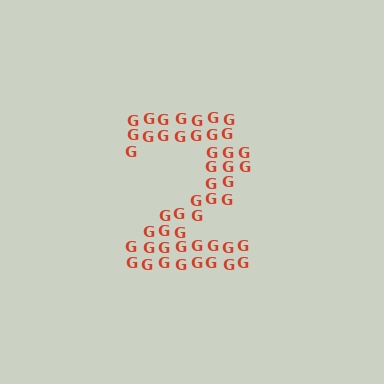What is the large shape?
The large shape is the digit 2.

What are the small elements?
The small elements are letter G's.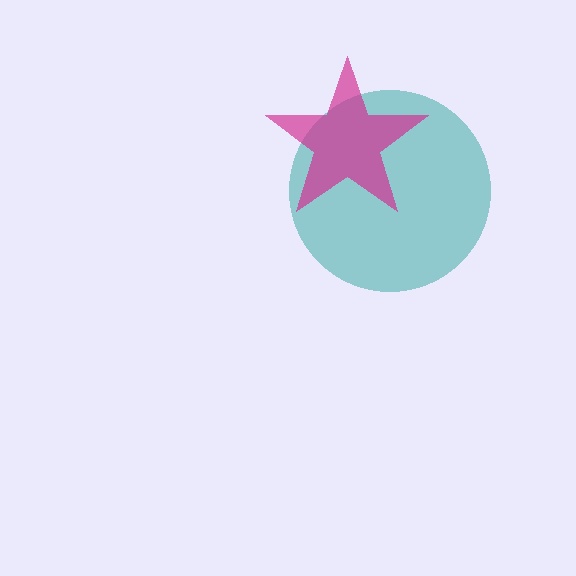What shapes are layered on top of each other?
The layered shapes are: a teal circle, a magenta star.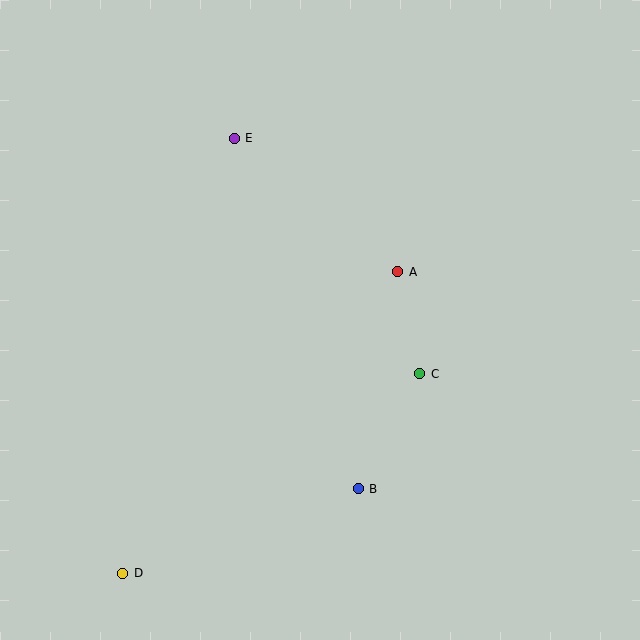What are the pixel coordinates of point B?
Point B is at (358, 489).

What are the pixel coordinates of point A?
Point A is at (398, 272).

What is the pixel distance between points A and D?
The distance between A and D is 408 pixels.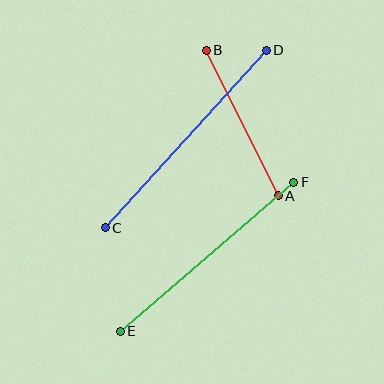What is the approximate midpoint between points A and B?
The midpoint is at approximately (242, 123) pixels.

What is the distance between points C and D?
The distance is approximately 240 pixels.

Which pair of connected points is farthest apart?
Points C and D are farthest apart.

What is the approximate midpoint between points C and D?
The midpoint is at approximately (186, 139) pixels.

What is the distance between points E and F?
The distance is approximately 229 pixels.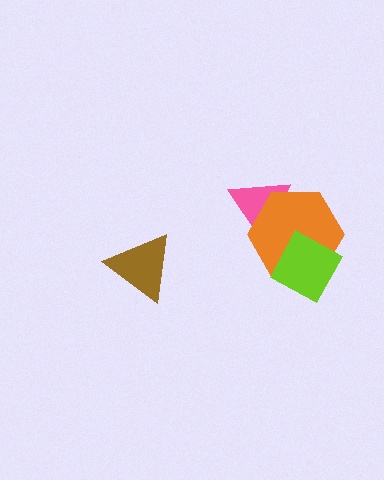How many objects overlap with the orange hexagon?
2 objects overlap with the orange hexagon.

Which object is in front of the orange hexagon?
The lime diamond is in front of the orange hexagon.